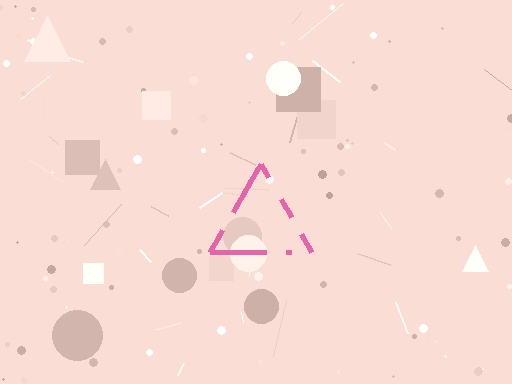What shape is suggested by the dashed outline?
The dashed outline suggests a triangle.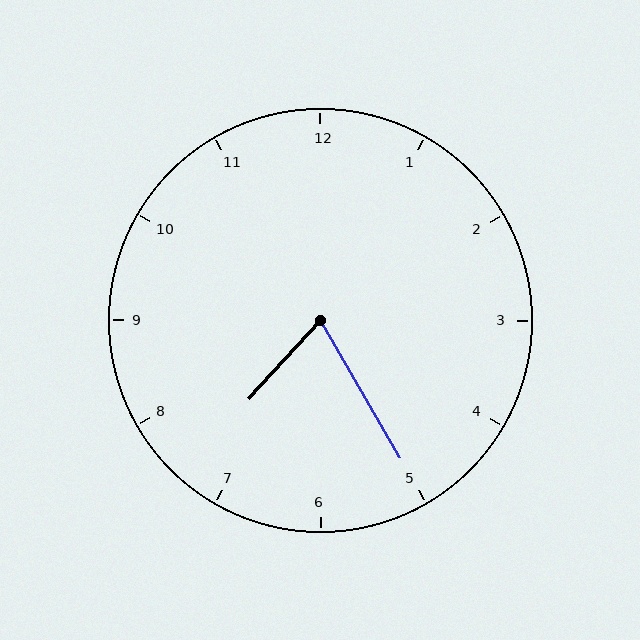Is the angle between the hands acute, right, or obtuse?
It is acute.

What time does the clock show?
7:25.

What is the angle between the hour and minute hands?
Approximately 72 degrees.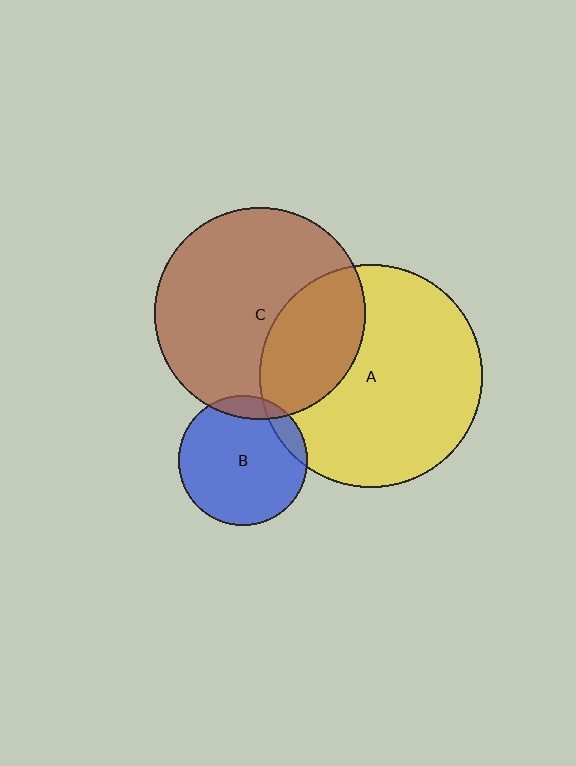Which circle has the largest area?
Circle A (yellow).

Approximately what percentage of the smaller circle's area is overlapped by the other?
Approximately 30%.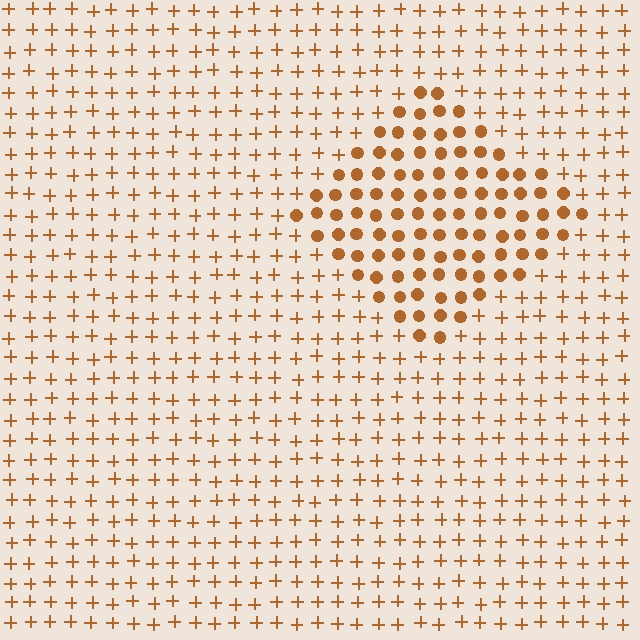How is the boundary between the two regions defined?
The boundary is defined by a change in element shape: circles inside vs. plus signs outside. All elements share the same color and spacing.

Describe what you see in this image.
The image is filled with small brown elements arranged in a uniform grid. A diamond-shaped region contains circles, while the surrounding area contains plus signs. The boundary is defined purely by the change in element shape.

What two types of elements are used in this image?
The image uses circles inside the diamond region and plus signs outside it.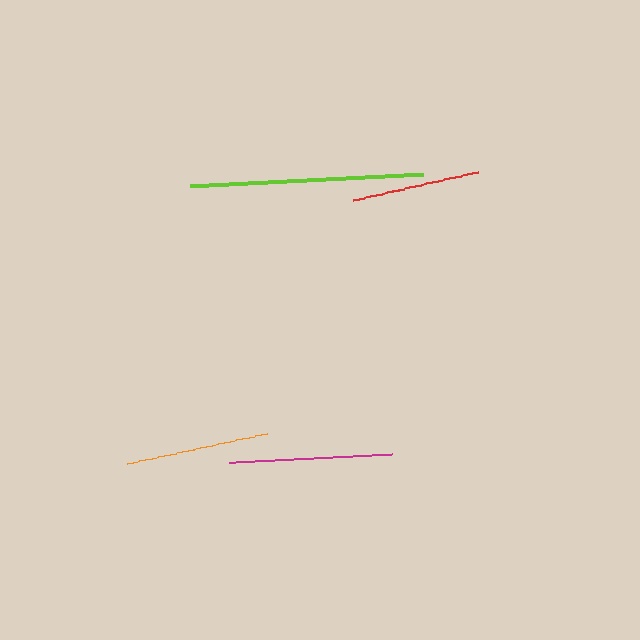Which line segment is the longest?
The lime line is the longest at approximately 233 pixels.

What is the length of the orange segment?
The orange segment is approximately 143 pixels long.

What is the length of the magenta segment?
The magenta segment is approximately 163 pixels long.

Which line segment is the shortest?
The red line is the shortest at approximately 128 pixels.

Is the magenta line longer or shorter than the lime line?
The lime line is longer than the magenta line.